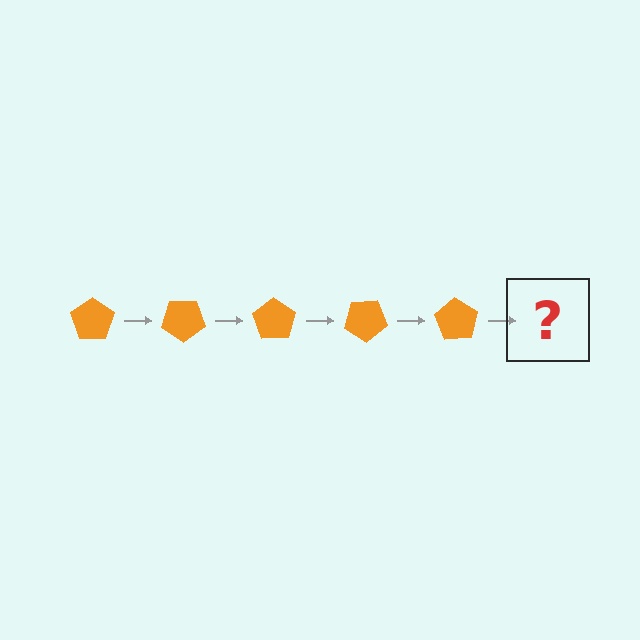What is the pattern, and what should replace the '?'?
The pattern is that the pentagon rotates 35 degrees each step. The '?' should be an orange pentagon rotated 175 degrees.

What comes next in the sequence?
The next element should be an orange pentagon rotated 175 degrees.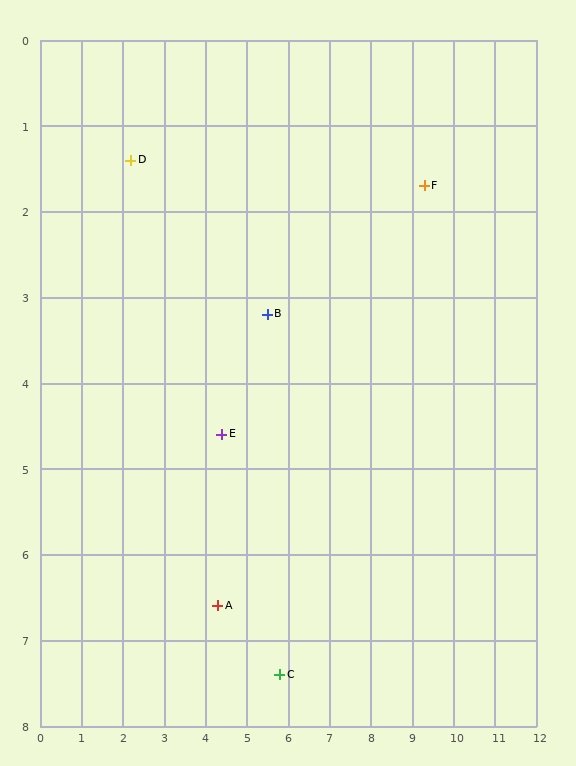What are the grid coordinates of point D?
Point D is at approximately (2.2, 1.4).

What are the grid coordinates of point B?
Point B is at approximately (5.5, 3.2).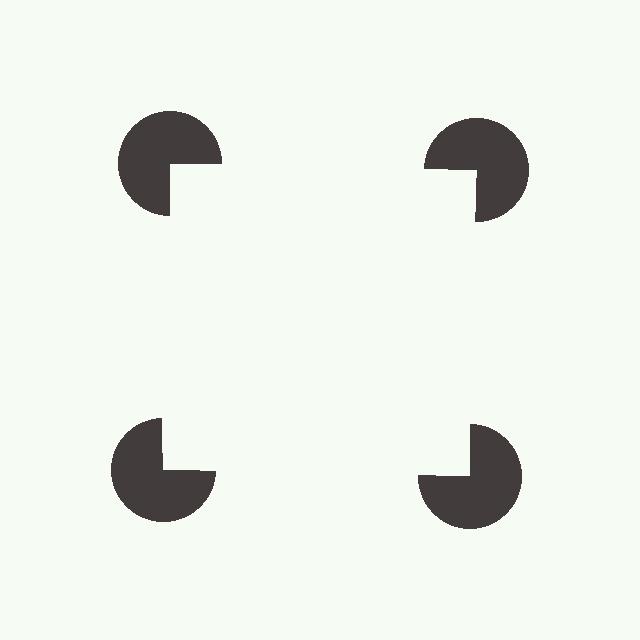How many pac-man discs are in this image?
There are 4 — one at each vertex of the illusory square.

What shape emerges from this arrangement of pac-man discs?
An illusory square — its edges are inferred from the aligned wedge cuts in the pac-man discs, not physically drawn.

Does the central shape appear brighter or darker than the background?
It typically appears slightly brighter than the background, even though no actual brightness change is drawn.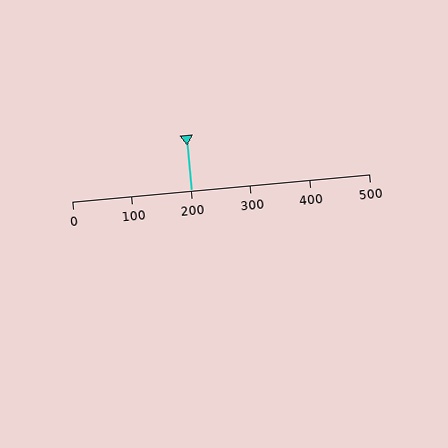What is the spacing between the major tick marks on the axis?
The major ticks are spaced 100 apart.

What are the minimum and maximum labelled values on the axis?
The axis runs from 0 to 500.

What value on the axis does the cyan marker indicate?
The marker indicates approximately 200.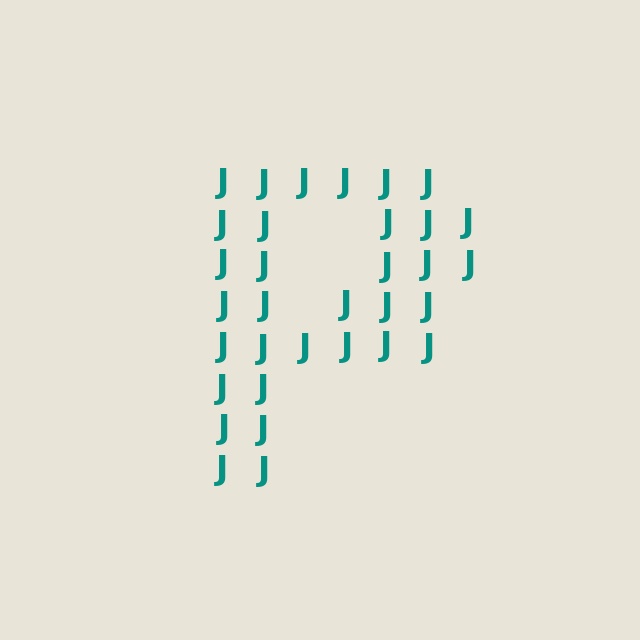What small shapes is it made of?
It is made of small letter J's.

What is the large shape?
The large shape is the letter P.